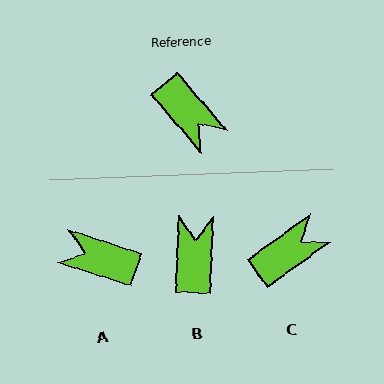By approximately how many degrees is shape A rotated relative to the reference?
Approximately 149 degrees clockwise.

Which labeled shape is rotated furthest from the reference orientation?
A, about 149 degrees away.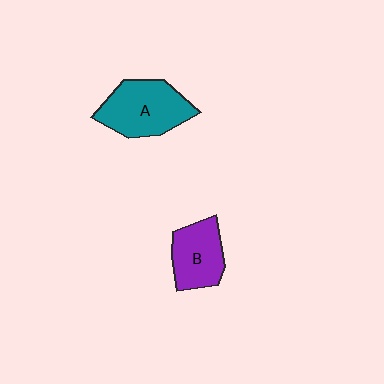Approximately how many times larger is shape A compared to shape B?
Approximately 1.3 times.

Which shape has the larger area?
Shape A (teal).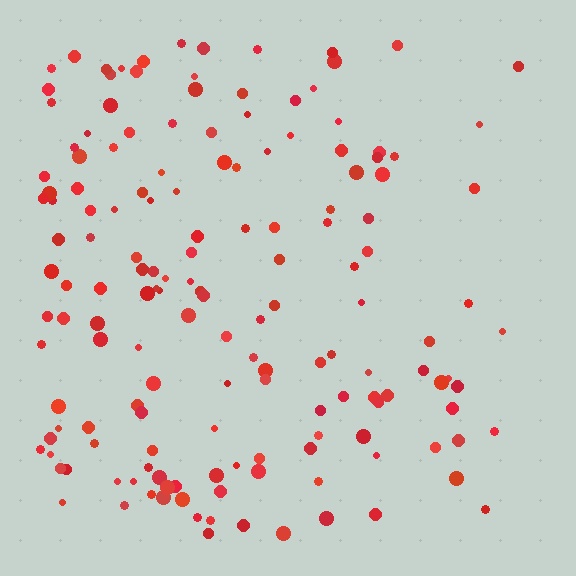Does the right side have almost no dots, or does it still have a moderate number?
Still a moderate number, just noticeably fewer than the left.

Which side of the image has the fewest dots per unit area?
The right.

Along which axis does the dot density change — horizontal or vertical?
Horizontal.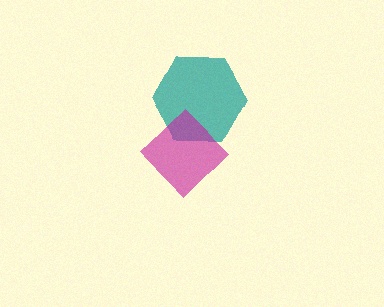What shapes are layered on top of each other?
The layered shapes are: a teal hexagon, a magenta diamond.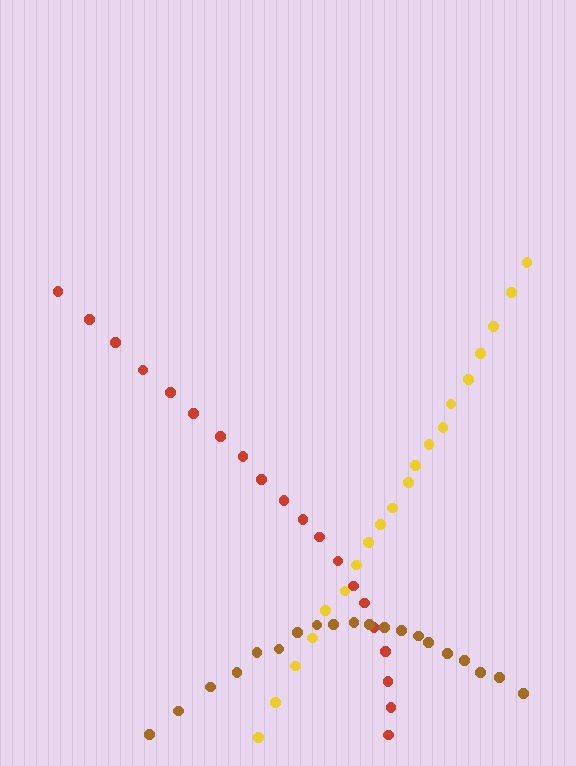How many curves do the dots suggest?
There are 3 distinct paths.